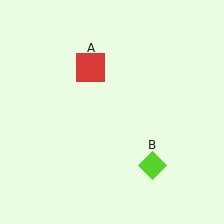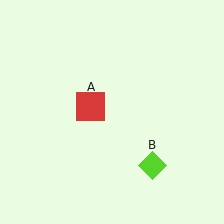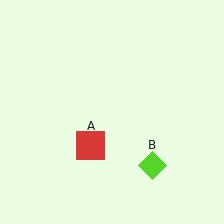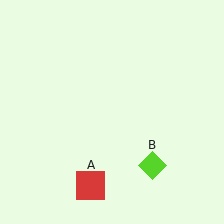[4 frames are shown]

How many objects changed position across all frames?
1 object changed position: red square (object A).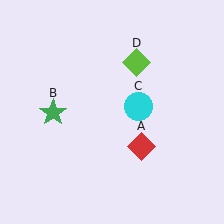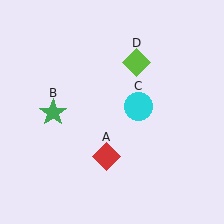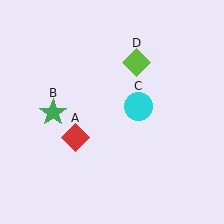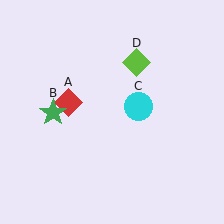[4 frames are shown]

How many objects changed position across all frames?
1 object changed position: red diamond (object A).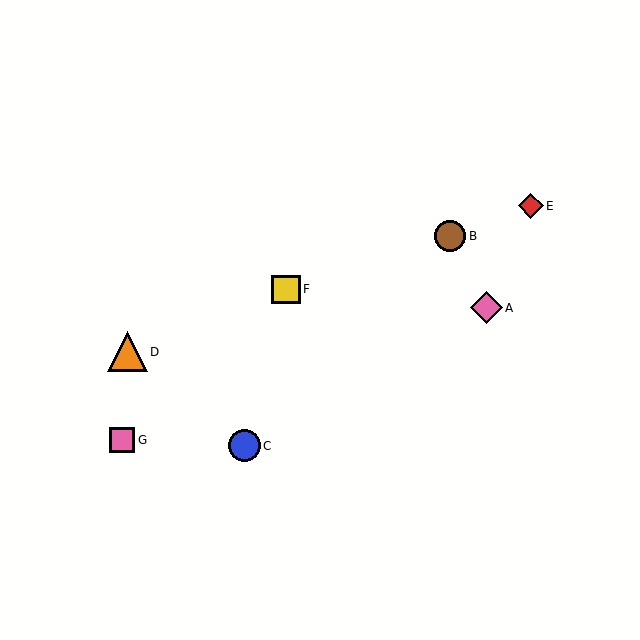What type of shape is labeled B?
Shape B is a brown circle.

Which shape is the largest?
The orange triangle (labeled D) is the largest.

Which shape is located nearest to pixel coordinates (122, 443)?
The pink square (labeled G) at (122, 440) is nearest to that location.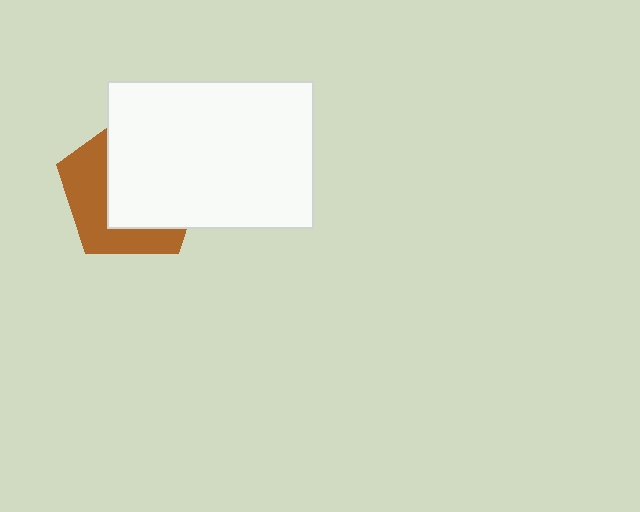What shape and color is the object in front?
The object in front is a white rectangle.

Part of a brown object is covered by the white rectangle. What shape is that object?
It is a pentagon.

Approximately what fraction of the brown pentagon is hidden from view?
Roughly 60% of the brown pentagon is hidden behind the white rectangle.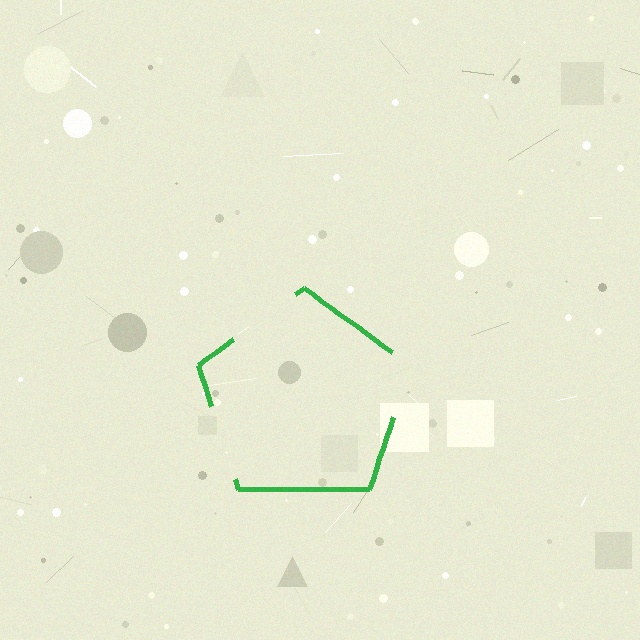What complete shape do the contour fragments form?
The contour fragments form a pentagon.